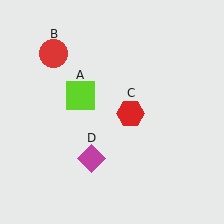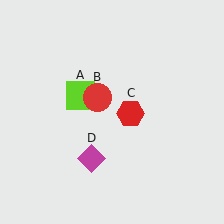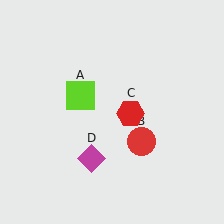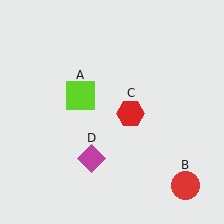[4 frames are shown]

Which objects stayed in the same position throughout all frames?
Lime square (object A) and red hexagon (object C) and magenta diamond (object D) remained stationary.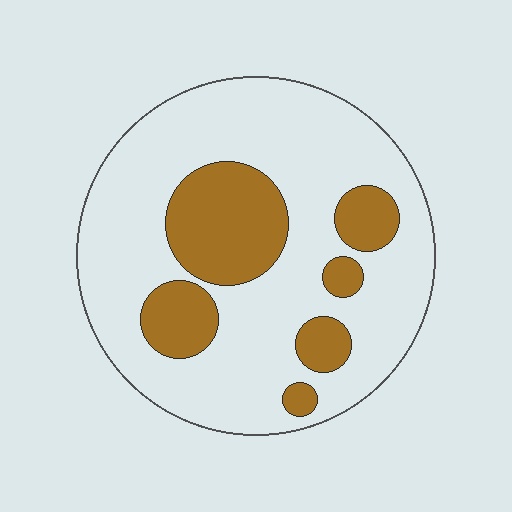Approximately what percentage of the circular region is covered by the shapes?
Approximately 25%.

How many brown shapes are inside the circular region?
6.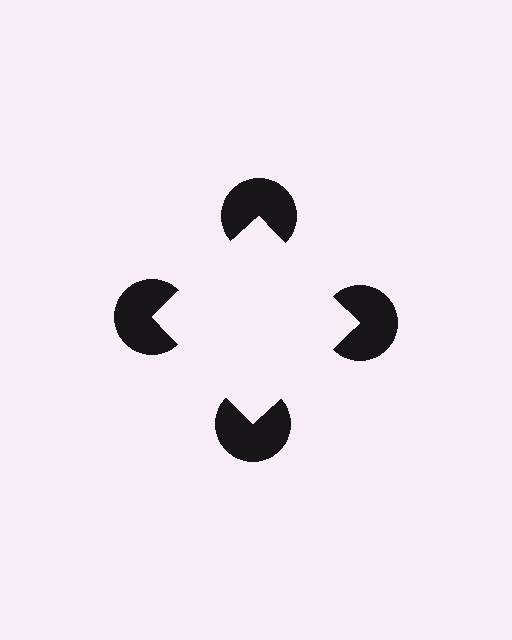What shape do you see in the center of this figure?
An illusory square — its edges are inferred from the aligned wedge cuts in the pac-man discs, not physically drawn.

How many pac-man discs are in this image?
There are 4 — one at each vertex of the illusory square.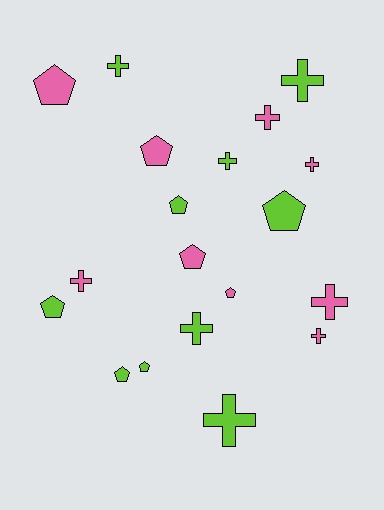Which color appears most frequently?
Lime, with 10 objects.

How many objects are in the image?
There are 19 objects.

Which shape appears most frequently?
Cross, with 10 objects.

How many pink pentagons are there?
There are 4 pink pentagons.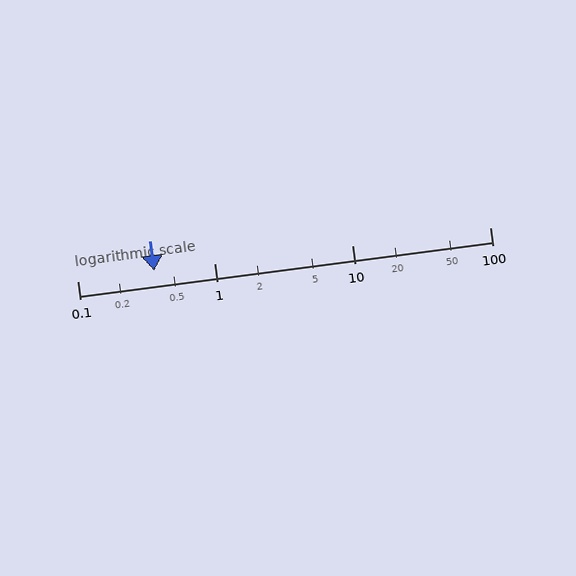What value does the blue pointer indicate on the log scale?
The pointer indicates approximately 0.36.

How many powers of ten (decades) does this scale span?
The scale spans 3 decades, from 0.1 to 100.